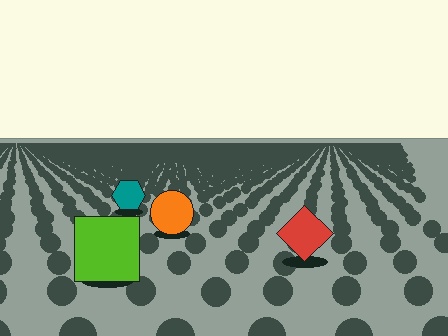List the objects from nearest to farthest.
From nearest to farthest: the lime square, the red diamond, the orange circle, the teal hexagon.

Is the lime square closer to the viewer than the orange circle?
Yes. The lime square is closer — you can tell from the texture gradient: the ground texture is coarser near it.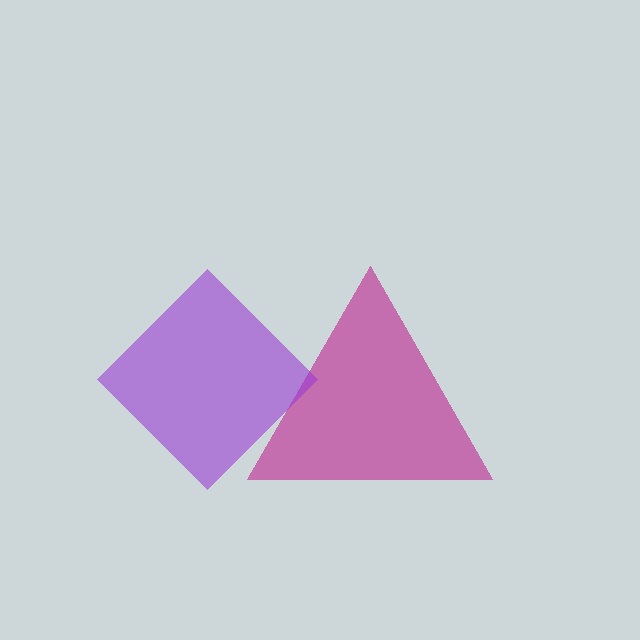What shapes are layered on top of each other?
The layered shapes are: a magenta triangle, a purple diamond.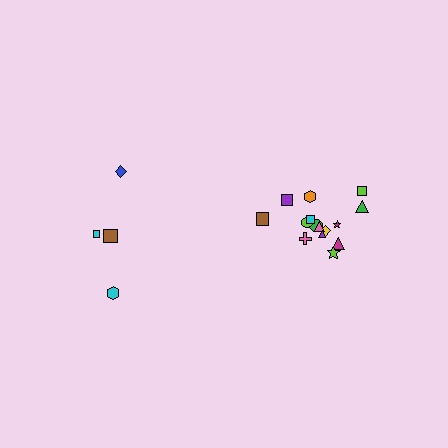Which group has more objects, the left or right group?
The right group.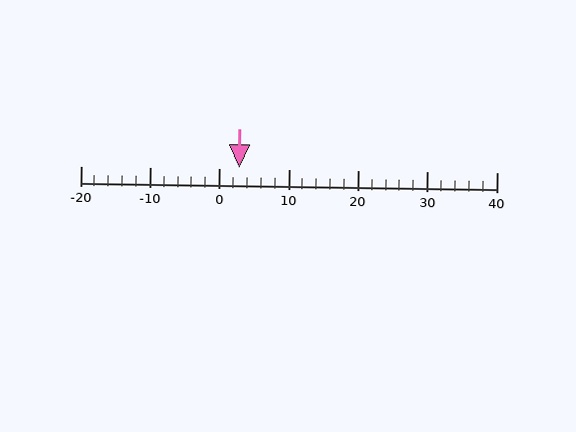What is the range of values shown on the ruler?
The ruler shows values from -20 to 40.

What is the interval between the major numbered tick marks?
The major tick marks are spaced 10 units apart.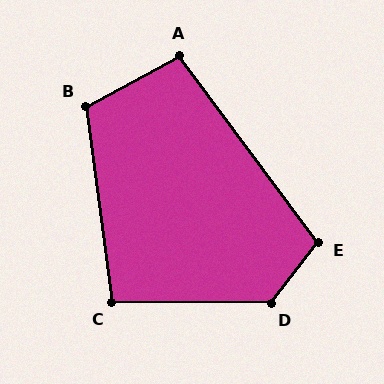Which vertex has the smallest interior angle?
C, at approximately 98 degrees.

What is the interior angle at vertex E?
Approximately 105 degrees (obtuse).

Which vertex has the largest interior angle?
D, at approximately 128 degrees.